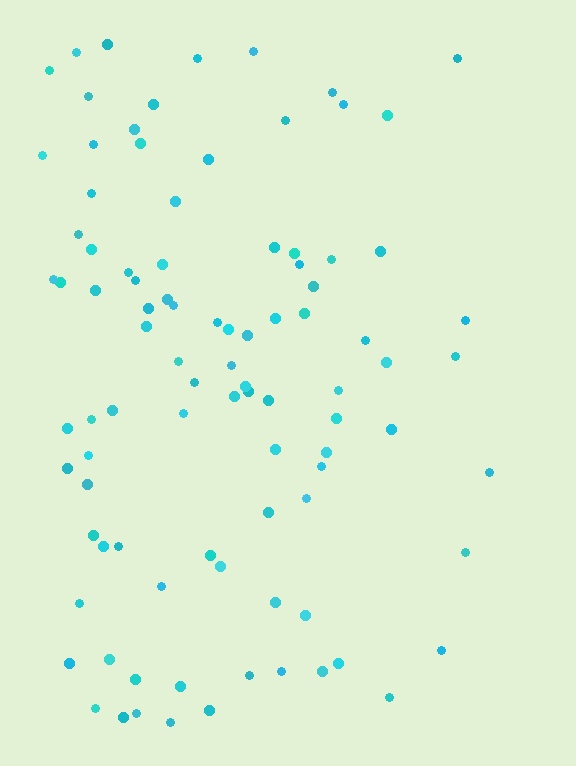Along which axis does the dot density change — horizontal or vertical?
Horizontal.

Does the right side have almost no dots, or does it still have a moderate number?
Still a moderate number, just noticeably fewer than the left.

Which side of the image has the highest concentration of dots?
The left.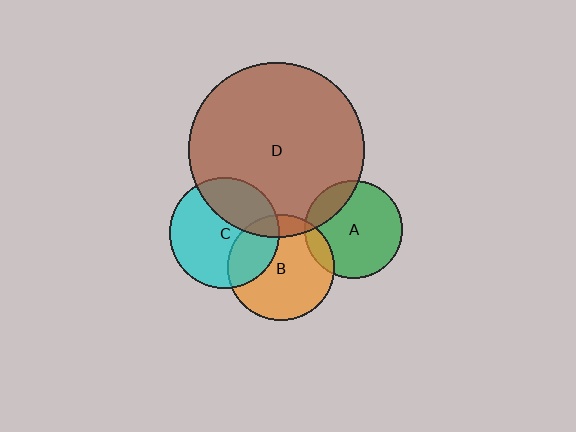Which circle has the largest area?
Circle D (brown).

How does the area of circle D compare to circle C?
Approximately 2.5 times.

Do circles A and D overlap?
Yes.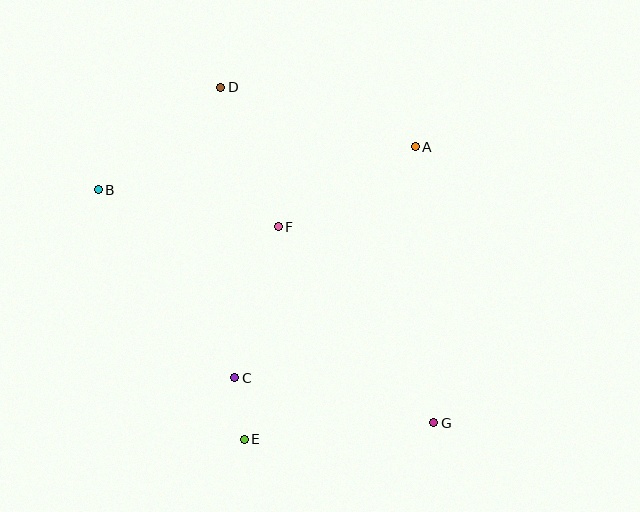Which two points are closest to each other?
Points C and E are closest to each other.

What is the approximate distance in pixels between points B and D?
The distance between B and D is approximately 160 pixels.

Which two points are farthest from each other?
Points B and G are farthest from each other.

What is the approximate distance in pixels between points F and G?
The distance between F and G is approximately 250 pixels.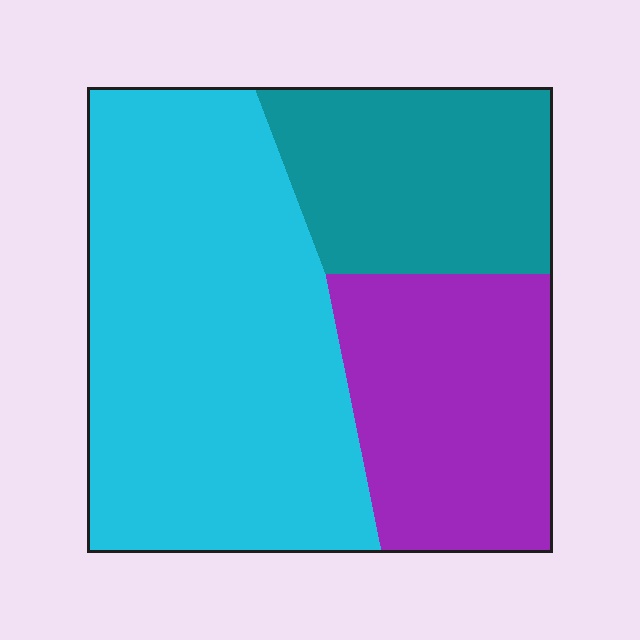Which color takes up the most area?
Cyan, at roughly 50%.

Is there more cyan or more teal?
Cyan.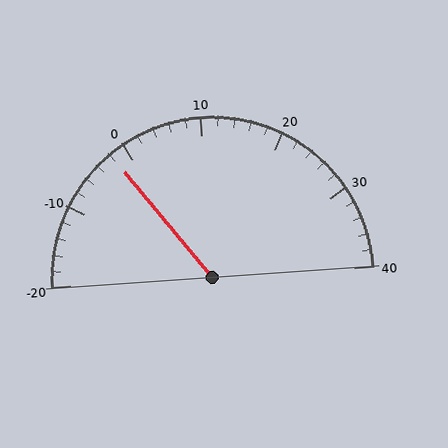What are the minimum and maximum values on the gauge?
The gauge ranges from -20 to 40.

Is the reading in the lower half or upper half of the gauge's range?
The reading is in the lower half of the range (-20 to 40).